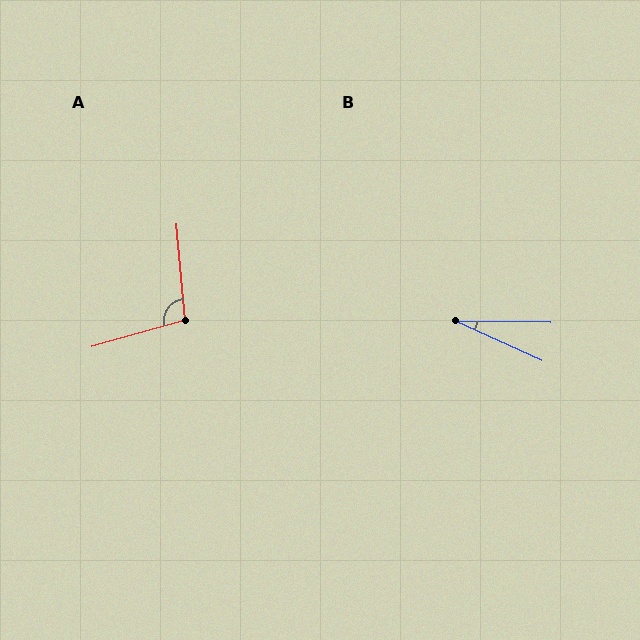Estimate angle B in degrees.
Approximately 24 degrees.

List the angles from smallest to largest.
B (24°), A (101°).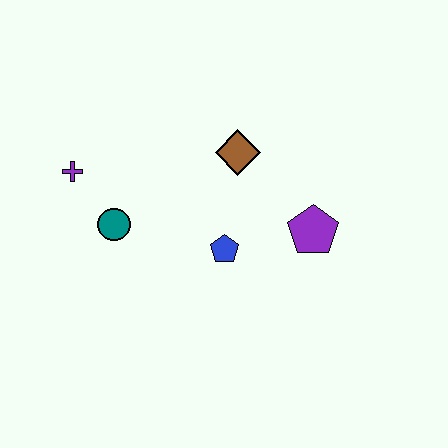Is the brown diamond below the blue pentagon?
No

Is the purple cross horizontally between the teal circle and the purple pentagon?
No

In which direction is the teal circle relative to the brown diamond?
The teal circle is to the left of the brown diamond.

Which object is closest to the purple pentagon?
The blue pentagon is closest to the purple pentagon.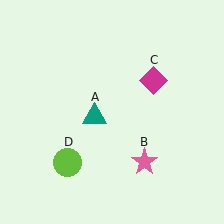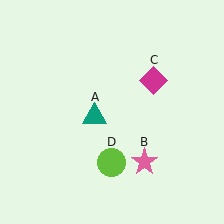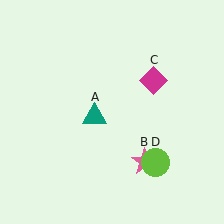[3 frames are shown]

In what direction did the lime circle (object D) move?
The lime circle (object D) moved right.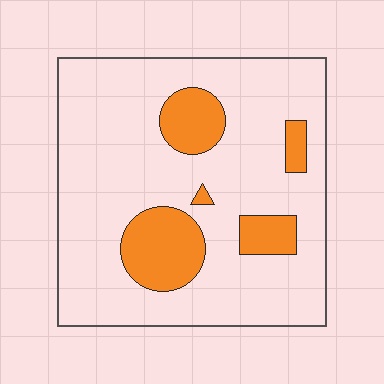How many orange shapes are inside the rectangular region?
5.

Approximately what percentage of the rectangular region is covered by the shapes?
Approximately 20%.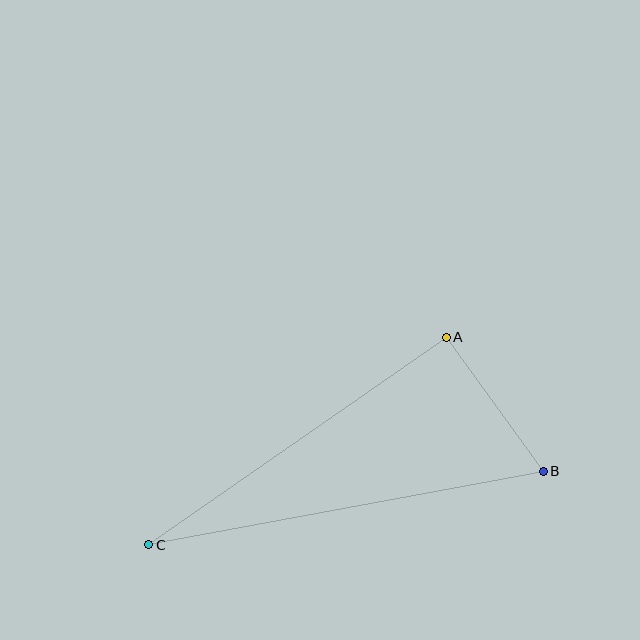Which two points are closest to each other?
Points A and B are closest to each other.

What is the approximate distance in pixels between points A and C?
The distance between A and C is approximately 363 pixels.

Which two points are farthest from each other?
Points B and C are farthest from each other.